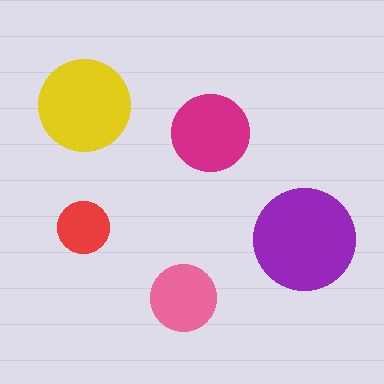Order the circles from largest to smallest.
the purple one, the yellow one, the magenta one, the pink one, the red one.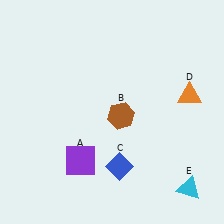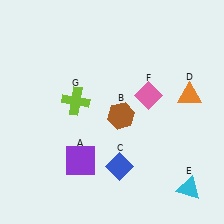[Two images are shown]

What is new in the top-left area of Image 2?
A lime cross (G) was added in the top-left area of Image 2.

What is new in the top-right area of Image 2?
A pink diamond (F) was added in the top-right area of Image 2.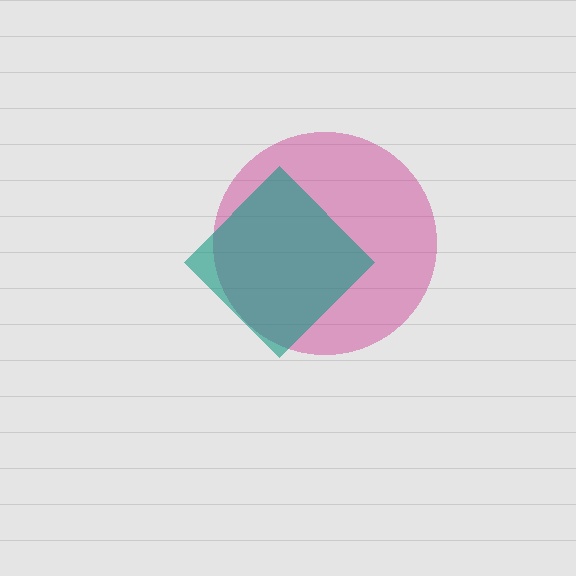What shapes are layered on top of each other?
The layered shapes are: a magenta circle, a teal diamond.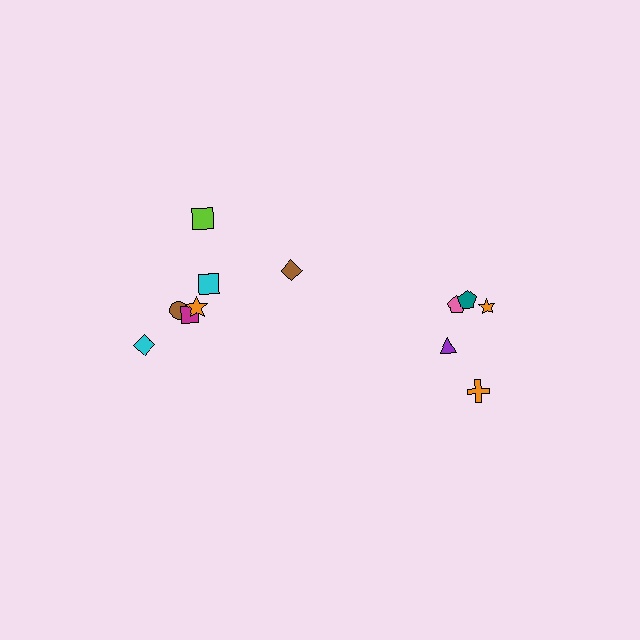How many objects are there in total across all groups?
There are 12 objects.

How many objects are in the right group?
There are 5 objects.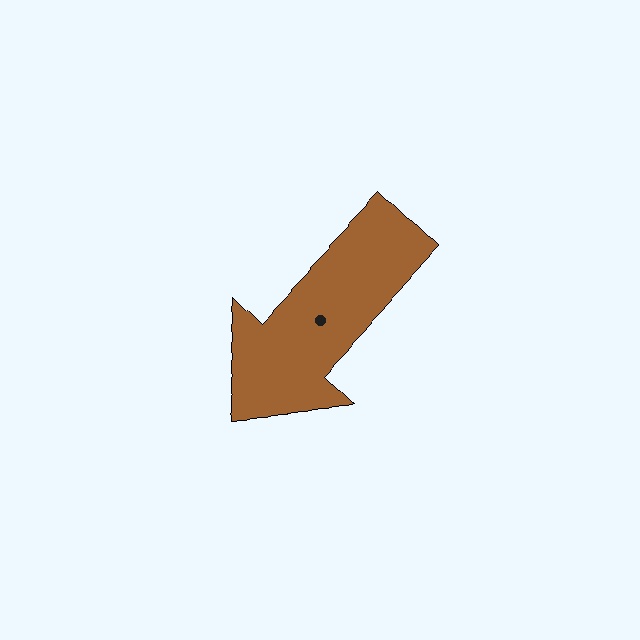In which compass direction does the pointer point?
Southwest.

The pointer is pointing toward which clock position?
Roughly 7 o'clock.